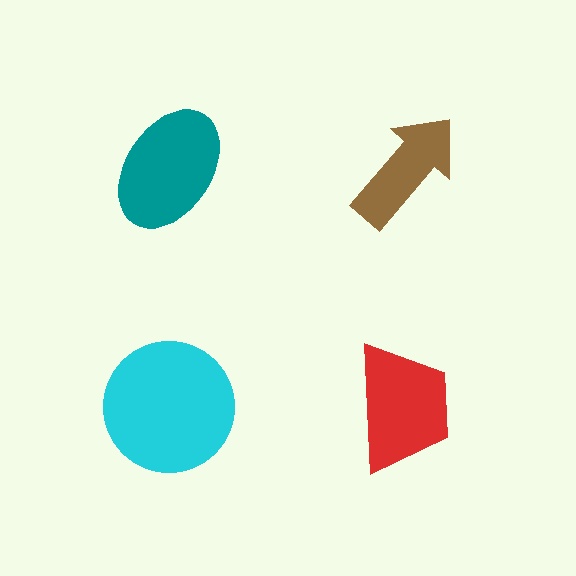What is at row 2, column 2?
A red trapezoid.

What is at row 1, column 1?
A teal ellipse.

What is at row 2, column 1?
A cyan circle.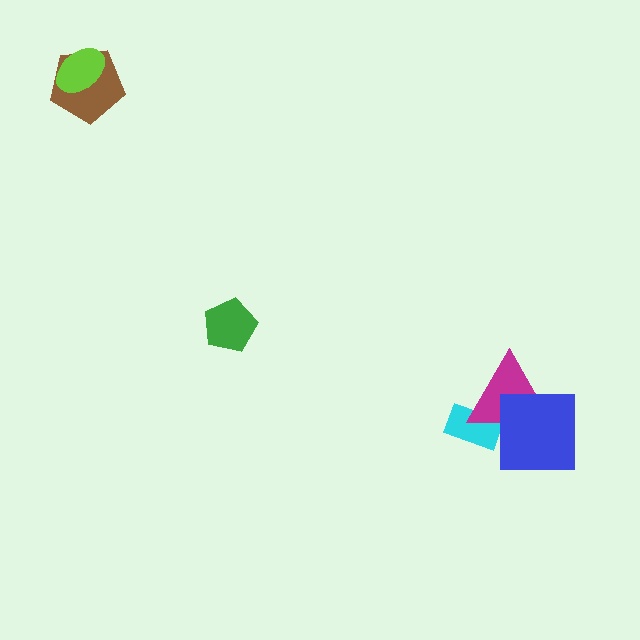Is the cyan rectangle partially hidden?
Yes, it is partially covered by another shape.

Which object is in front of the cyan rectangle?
The magenta triangle is in front of the cyan rectangle.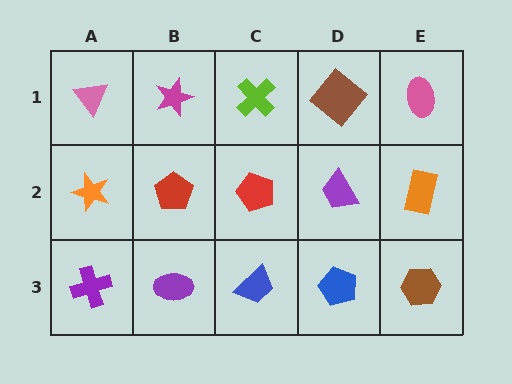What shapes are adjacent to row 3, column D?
A purple trapezoid (row 2, column D), a blue trapezoid (row 3, column C), a brown hexagon (row 3, column E).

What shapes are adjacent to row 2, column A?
A pink triangle (row 1, column A), a purple cross (row 3, column A), a red pentagon (row 2, column B).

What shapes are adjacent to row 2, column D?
A brown diamond (row 1, column D), a blue pentagon (row 3, column D), a red pentagon (row 2, column C), an orange rectangle (row 2, column E).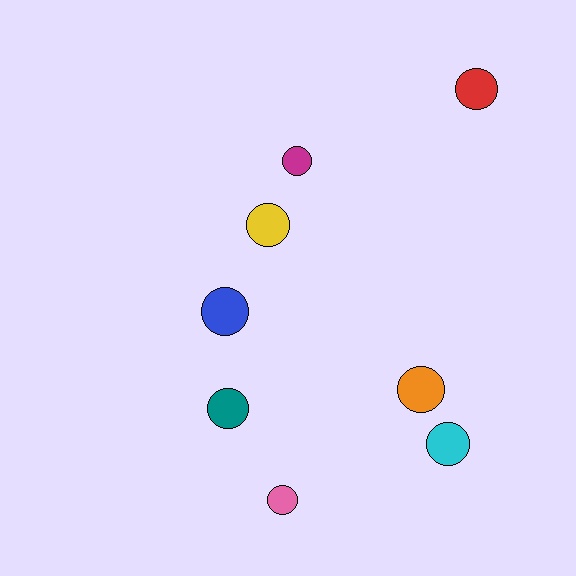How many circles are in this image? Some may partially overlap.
There are 8 circles.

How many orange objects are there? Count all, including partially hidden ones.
There is 1 orange object.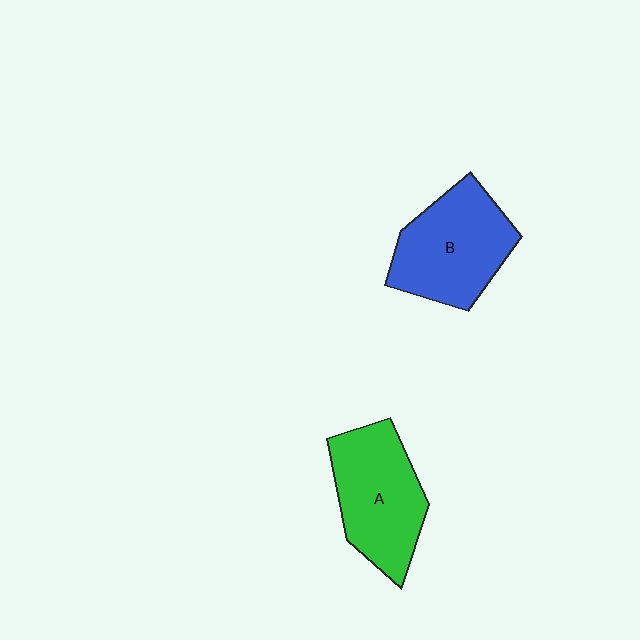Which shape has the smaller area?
Shape A (green).